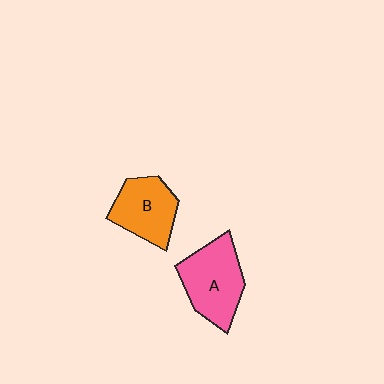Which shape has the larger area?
Shape A (pink).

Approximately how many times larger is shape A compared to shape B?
Approximately 1.2 times.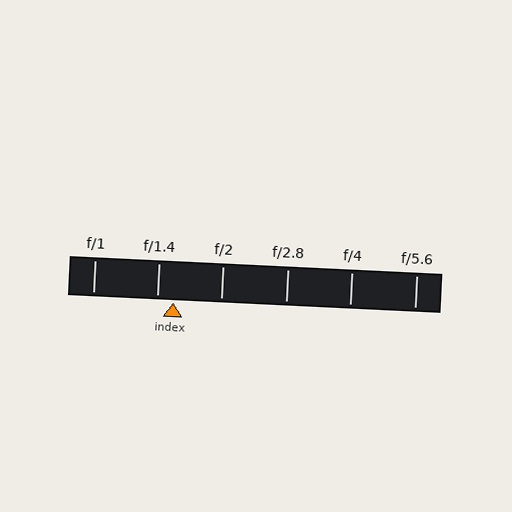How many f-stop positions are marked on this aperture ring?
There are 6 f-stop positions marked.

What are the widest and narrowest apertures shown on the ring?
The widest aperture shown is f/1 and the narrowest is f/5.6.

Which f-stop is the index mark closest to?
The index mark is closest to f/1.4.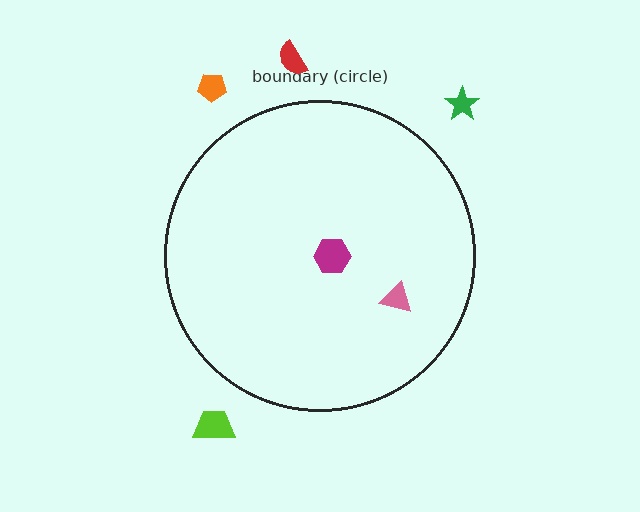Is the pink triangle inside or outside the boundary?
Inside.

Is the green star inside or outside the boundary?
Outside.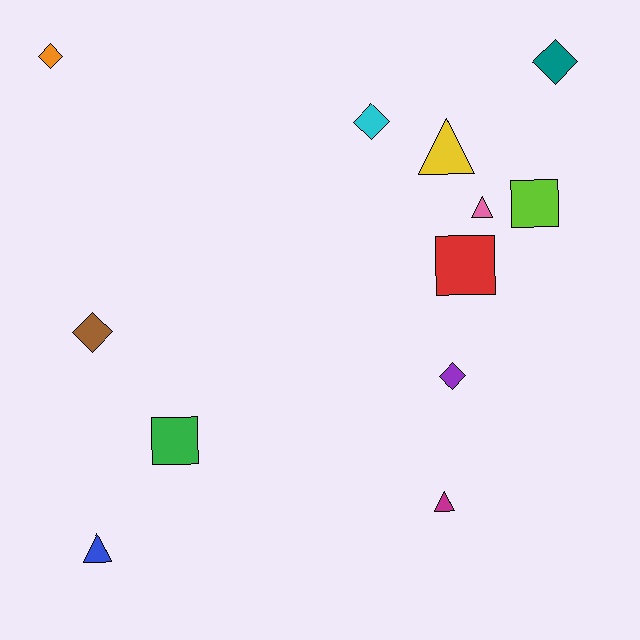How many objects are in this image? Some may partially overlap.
There are 12 objects.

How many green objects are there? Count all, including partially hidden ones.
There is 1 green object.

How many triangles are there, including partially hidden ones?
There are 4 triangles.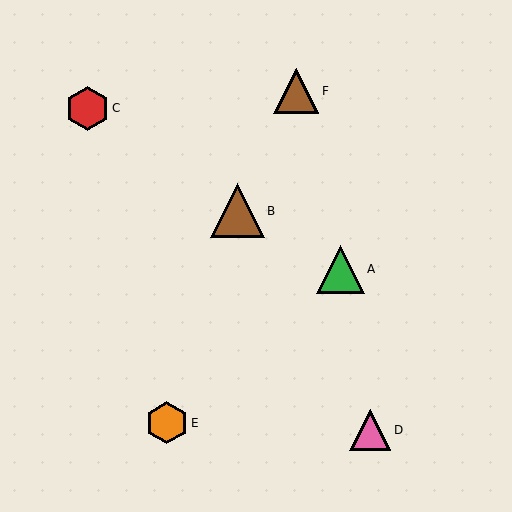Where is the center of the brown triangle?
The center of the brown triangle is at (237, 211).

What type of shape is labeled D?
Shape D is a pink triangle.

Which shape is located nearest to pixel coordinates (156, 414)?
The orange hexagon (labeled E) at (167, 423) is nearest to that location.